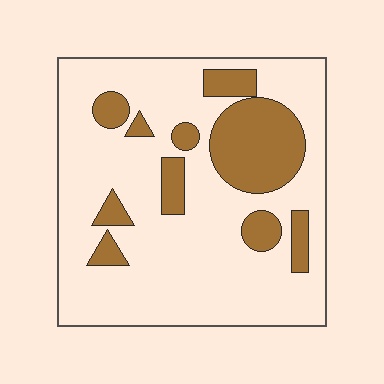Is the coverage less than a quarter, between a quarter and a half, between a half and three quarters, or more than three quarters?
Less than a quarter.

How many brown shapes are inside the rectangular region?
10.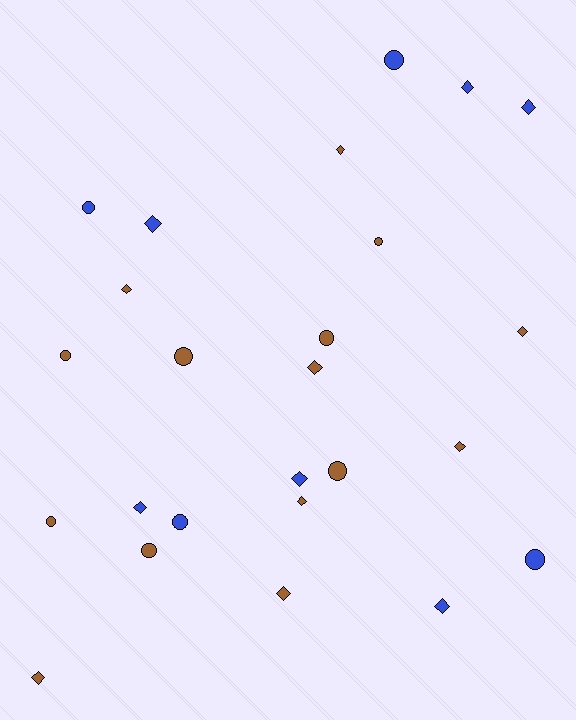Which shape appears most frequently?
Diamond, with 14 objects.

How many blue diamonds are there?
There are 6 blue diamonds.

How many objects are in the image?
There are 25 objects.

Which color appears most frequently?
Brown, with 15 objects.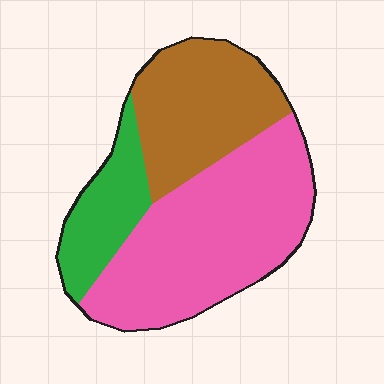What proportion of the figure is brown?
Brown takes up about one third (1/3) of the figure.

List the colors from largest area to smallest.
From largest to smallest: pink, brown, green.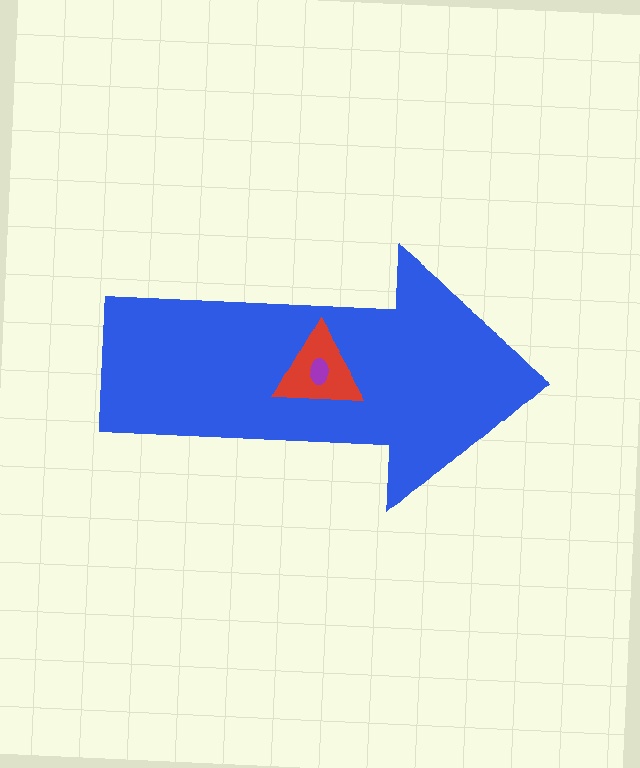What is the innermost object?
The purple ellipse.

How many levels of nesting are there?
3.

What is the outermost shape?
The blue arrow.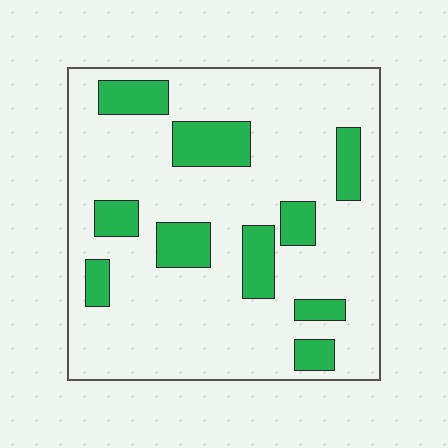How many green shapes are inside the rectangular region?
10.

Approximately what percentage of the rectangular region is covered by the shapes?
Approximately 20%.